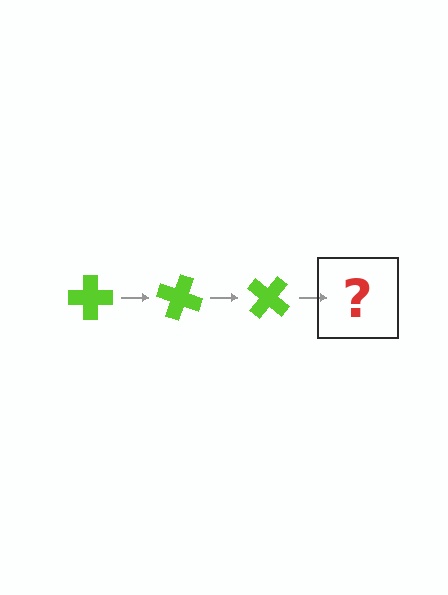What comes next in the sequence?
The next element should be a lime cross rotated 60 degrees.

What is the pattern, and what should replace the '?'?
The pattern is that the cross rotates 20 degrees each step. The '?' should be a lime cross rotated 60 degrees.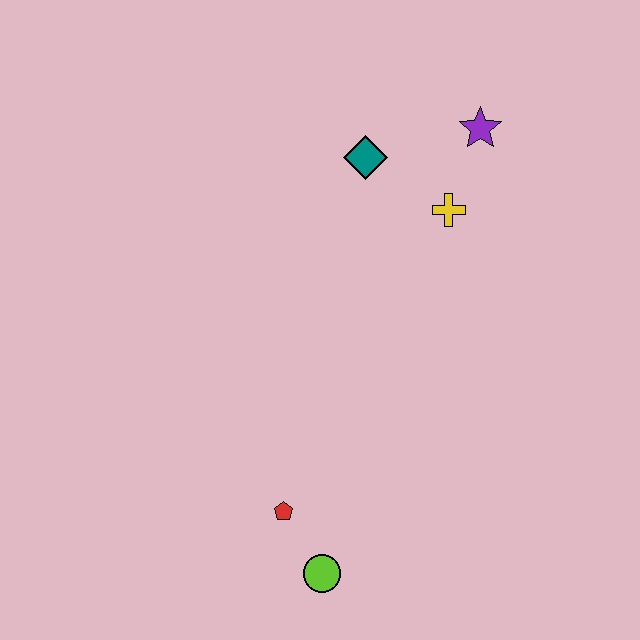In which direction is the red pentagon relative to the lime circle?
The red pentagon is above the lime circle.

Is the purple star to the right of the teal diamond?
Yes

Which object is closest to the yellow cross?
The purple star is closest to the yellow cross.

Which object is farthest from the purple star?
The lime circle is farthest from the purple star.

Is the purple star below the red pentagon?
No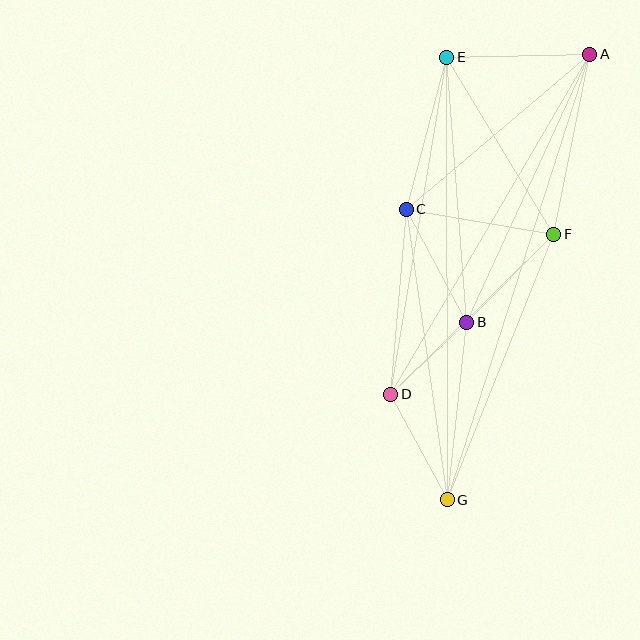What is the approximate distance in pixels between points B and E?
The distance between B and E is approximately 266 pixels.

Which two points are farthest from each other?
Points A and G are farthest from each other.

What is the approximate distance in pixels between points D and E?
The distance between D and E is approximately 342 pixels.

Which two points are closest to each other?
Points B and D are closest to each other.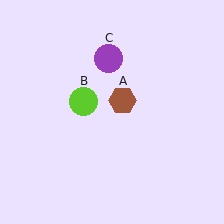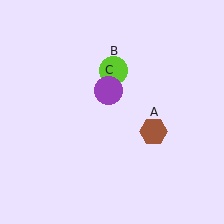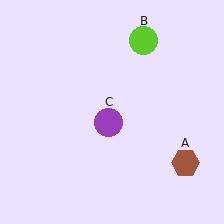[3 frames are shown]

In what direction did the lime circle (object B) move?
The lime circle (object B) moved up and to the right.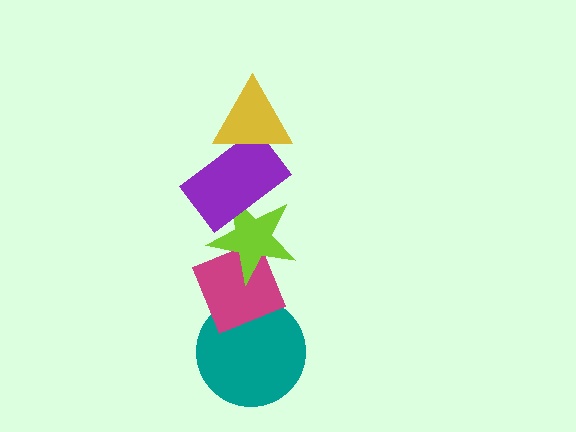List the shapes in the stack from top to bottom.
From top to bottom: the yellow triangle, the purple rectangle, the lime star, the magenta diamond, the teal circle.